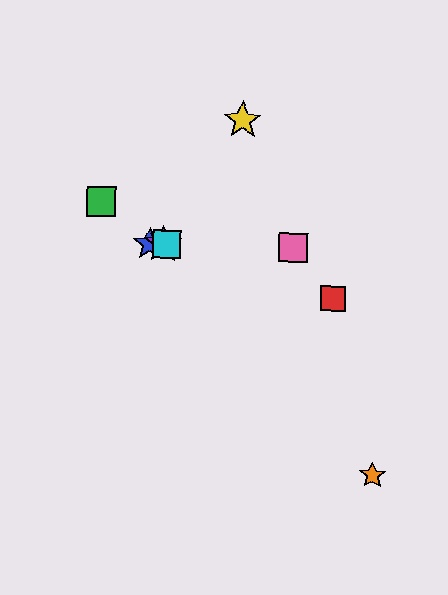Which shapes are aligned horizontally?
The blue star, the purple star, the cyan square, the pink square are aligned horizontally.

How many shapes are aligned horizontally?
4 shapes (the blue star, the purple star, the cyan square, the pink square) are aligned horizontally.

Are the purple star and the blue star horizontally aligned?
Yes, both are at y≈244.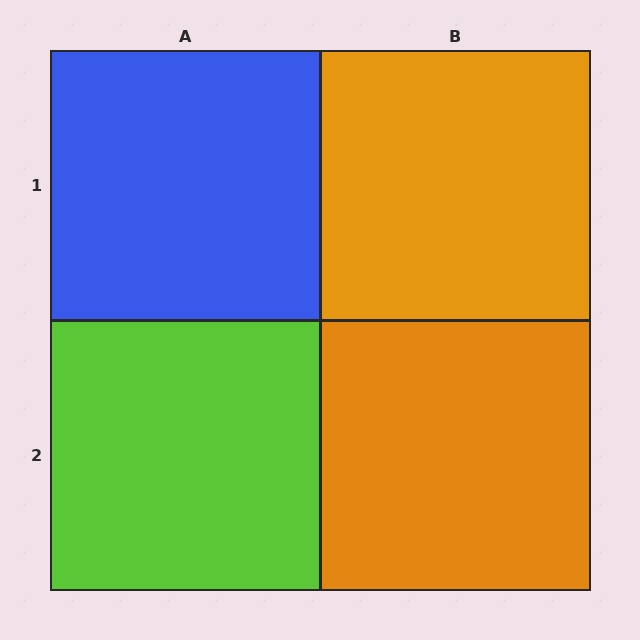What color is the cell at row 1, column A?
Blue.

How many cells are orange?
2 cells are orange.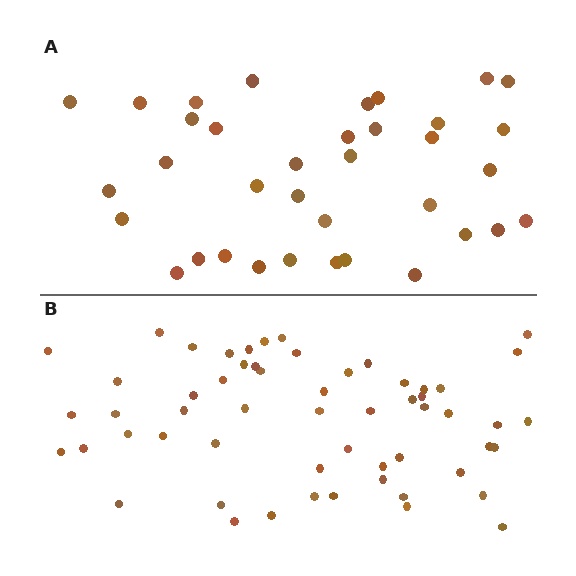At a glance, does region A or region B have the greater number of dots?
Region B (the bottom region) has more dots.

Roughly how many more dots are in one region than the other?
Region B has approximately 20 more dots than region A.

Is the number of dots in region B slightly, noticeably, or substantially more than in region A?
Region B has substantially more. The ratio is roughly 1.6 to 1.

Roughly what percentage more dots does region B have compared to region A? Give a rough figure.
About 60% more.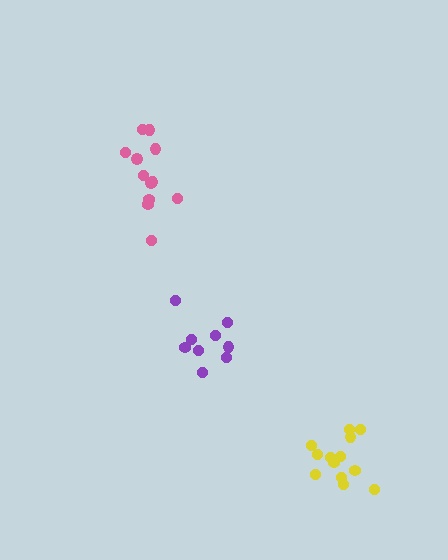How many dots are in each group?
Group 1: 9 dots, Group 2: 12 dots, Group 3: 13 dots (34 total).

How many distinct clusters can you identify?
There are 3 distinct clusters.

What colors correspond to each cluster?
The clusters are colored: purple, pink, yellow.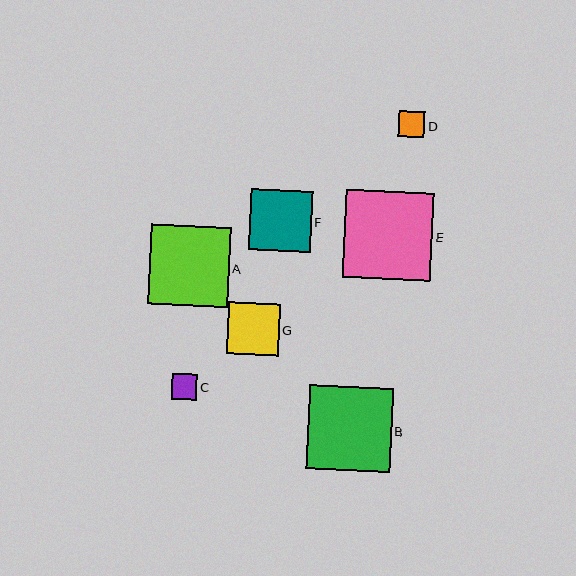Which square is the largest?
Square E is the largest with a size of approximately 89 pixels.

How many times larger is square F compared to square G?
Square F is approximately 1.2 times the size of square G.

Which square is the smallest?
Square C is the smallest with a size of approximately 26 pixels.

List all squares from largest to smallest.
From largest to smallest: E, B, A, F, G, D, C.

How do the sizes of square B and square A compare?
Square B and square A are approximately the same size.